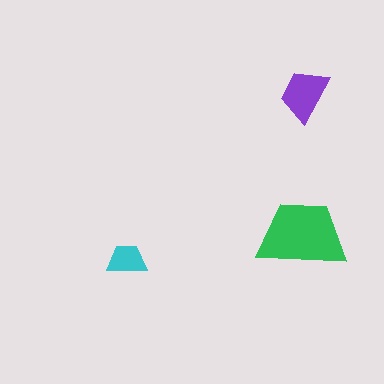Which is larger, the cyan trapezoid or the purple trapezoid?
The purple one.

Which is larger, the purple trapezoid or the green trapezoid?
The green one.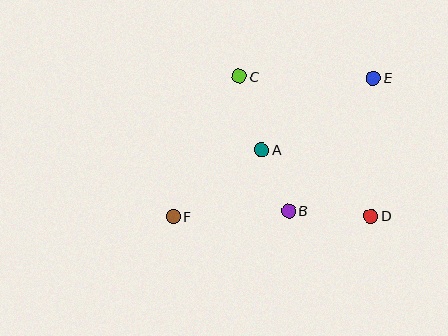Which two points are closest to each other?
Points A and B are closest to each other.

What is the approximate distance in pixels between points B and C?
The distance between B and C is approximately 143 pixels.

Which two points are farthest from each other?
Points E and F are farthest from each other.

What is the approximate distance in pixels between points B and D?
The distance between B and D is approximately 82 pixels.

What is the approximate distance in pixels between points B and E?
The distance between B and E is approximately 157 pixels.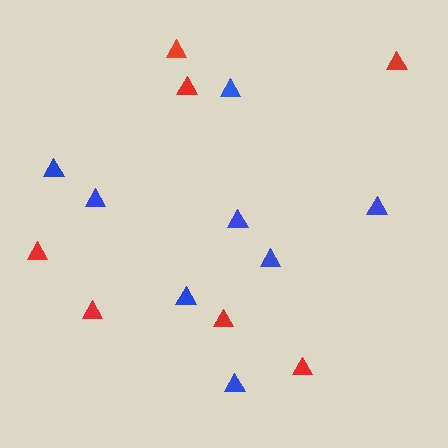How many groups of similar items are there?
There are 2 groups: one group of red triangles (7) and one group of blue triangles (8).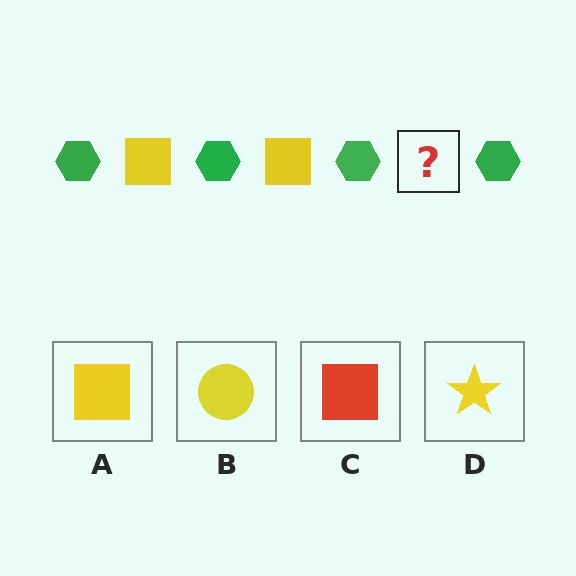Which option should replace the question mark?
Option A.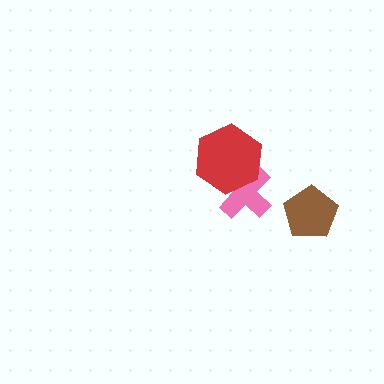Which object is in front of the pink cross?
The red hexagon is in front of the pink cross.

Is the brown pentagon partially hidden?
No, no other shape covers it.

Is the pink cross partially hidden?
Yes, it is partially covered by another shape.